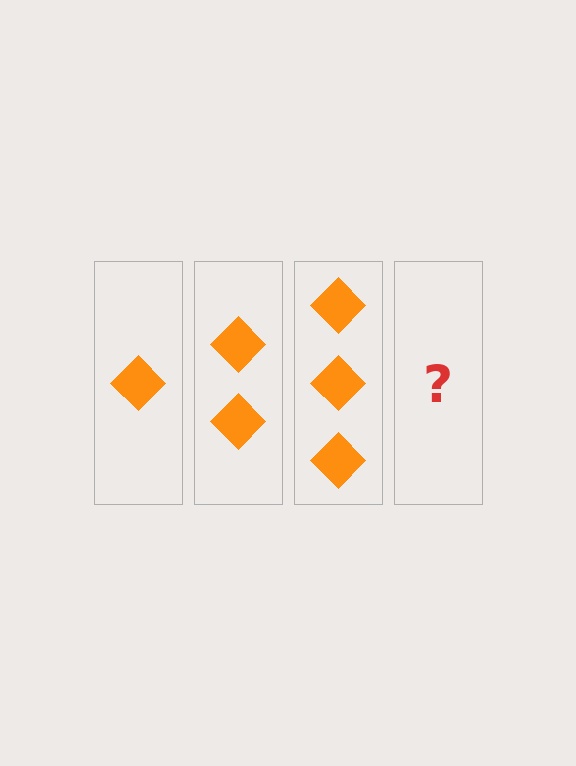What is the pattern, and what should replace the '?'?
The pattern is that each step adds one more diamond. The '?' should be 4 diamonds.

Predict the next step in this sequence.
The next step is 4 diamonds.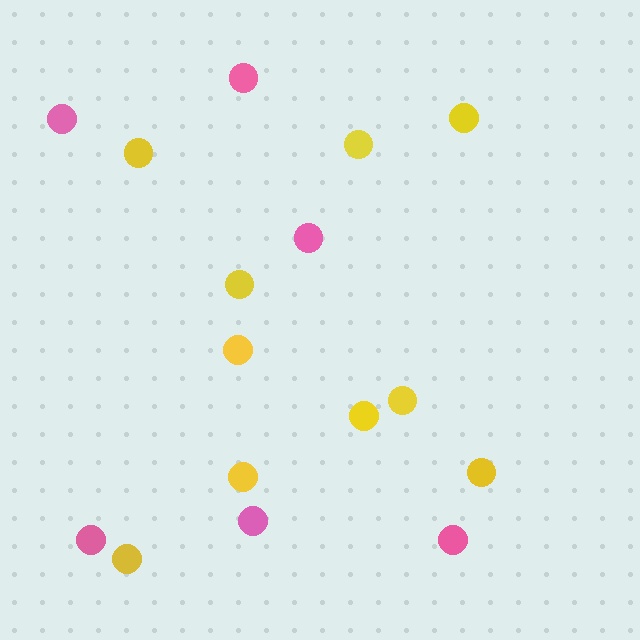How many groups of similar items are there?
There are 2 groups: one group of yellow circles (10) and one group of pink circles (6).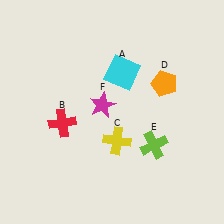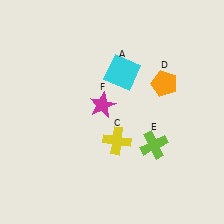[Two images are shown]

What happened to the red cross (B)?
The red cross (B) was removed in Image 2. It was in the bottom-left area of Image 1.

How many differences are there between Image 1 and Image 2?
There is 1 difference between the two images.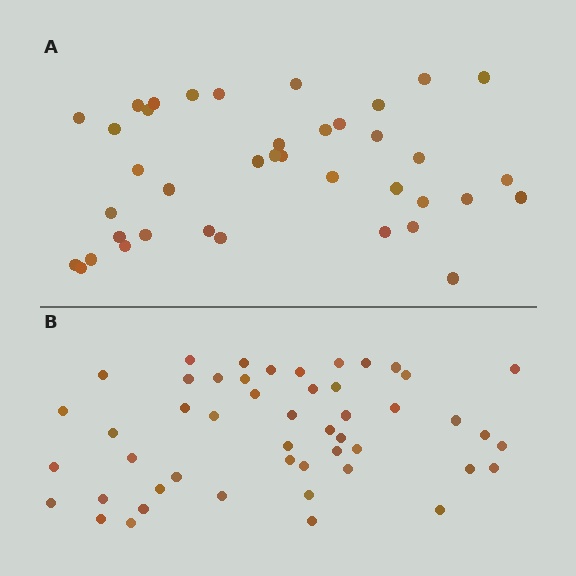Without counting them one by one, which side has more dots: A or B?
Region B (the bottom region) has more dots.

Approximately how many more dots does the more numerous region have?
Region B has roughly 10 or so more dots than region A.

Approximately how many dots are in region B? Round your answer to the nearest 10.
About 50 dots. (The exact count is 49, which rounds to 50.)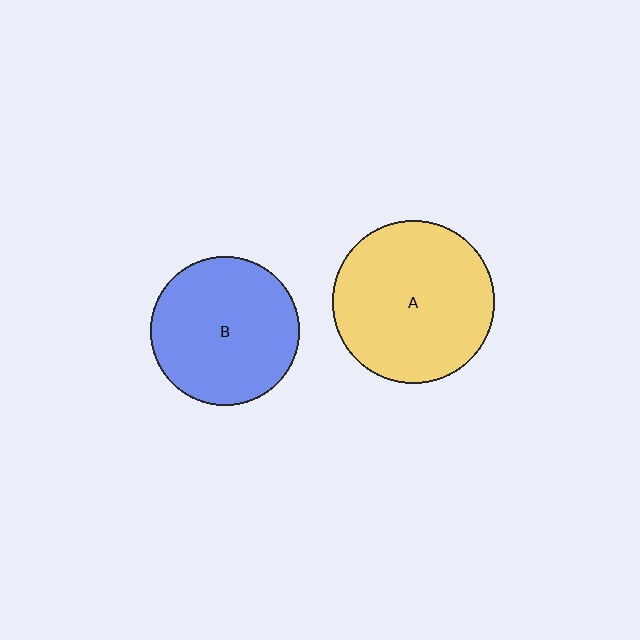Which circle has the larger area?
Circle A (yellow).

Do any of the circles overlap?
No, none of the circles overlap.